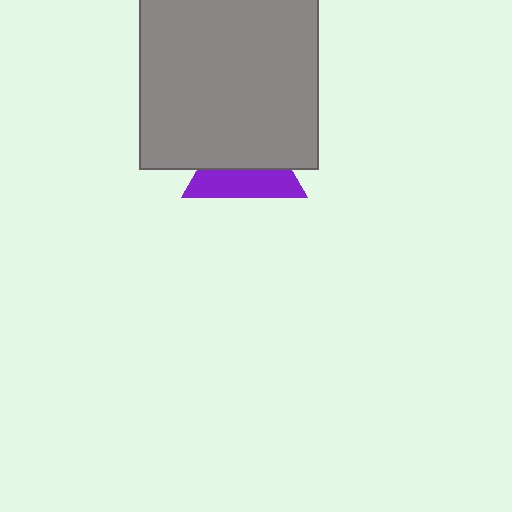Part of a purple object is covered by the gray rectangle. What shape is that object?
It is a triangle.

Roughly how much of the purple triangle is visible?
A small part of it is visible (roughly 44%).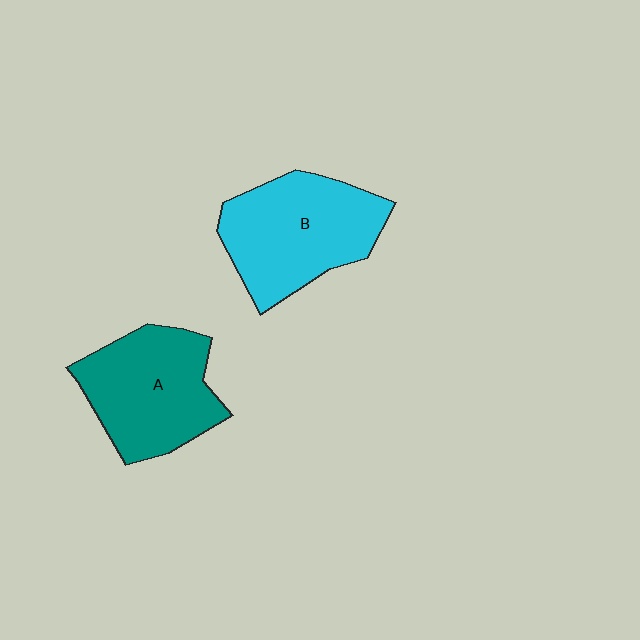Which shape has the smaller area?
Shape A (teal).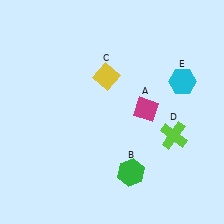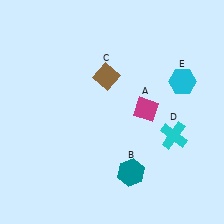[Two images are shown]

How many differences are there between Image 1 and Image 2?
There are 3 differences between the two images.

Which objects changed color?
B changed from green to teal. C changed from yellow to brown. D changed from lime to cyan.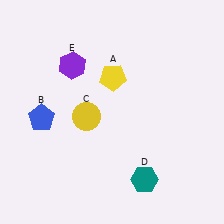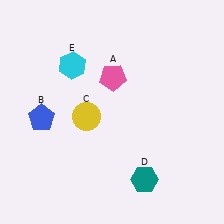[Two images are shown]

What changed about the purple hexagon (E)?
In Image 1, E is purple. In Image 2, it changed to cyan.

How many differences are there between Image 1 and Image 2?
There are 2 differences between the two images.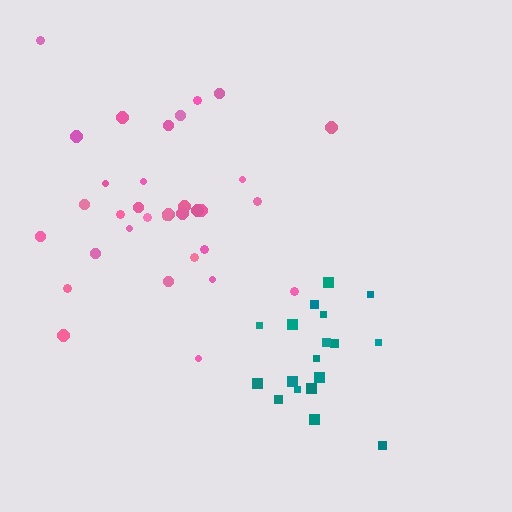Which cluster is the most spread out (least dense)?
Pink.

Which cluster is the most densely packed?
Teal.